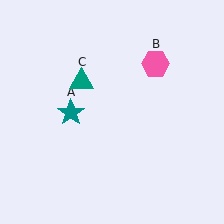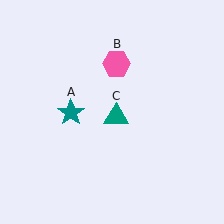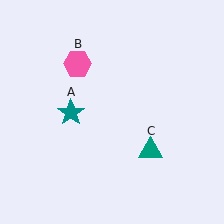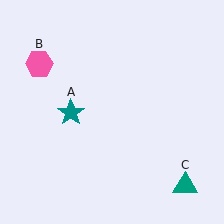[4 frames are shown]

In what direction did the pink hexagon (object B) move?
The pink hexagon (object B) moved left.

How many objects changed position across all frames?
2 objects changed position: pink hexagon (object B), teal triangle (object C).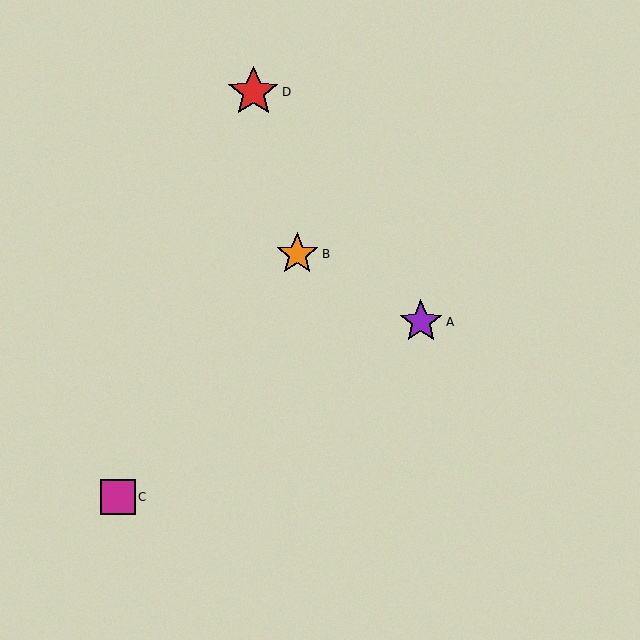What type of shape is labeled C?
Shape C is a magenta square.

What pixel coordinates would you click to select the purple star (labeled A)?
Click at (421, 322) to select the purple star A.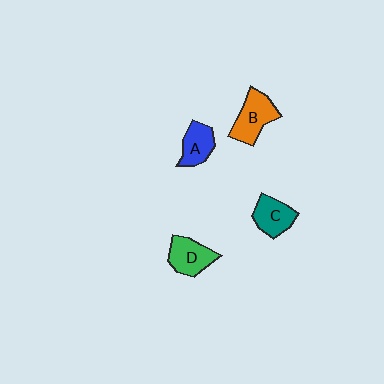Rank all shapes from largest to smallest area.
From largest to smallest: B (orange), D (green), C (teal), A (blue).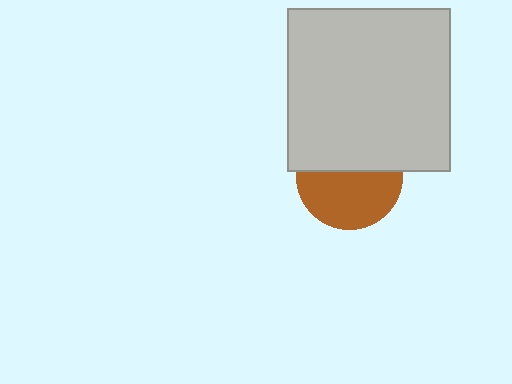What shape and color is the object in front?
The object in front is a light gray square.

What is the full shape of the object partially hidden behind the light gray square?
The partially hidden object is a brown circle.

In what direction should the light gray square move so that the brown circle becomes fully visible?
The light gray square should move up. That is the shortest direction to clear the overlap and leave the brown circle fully visible.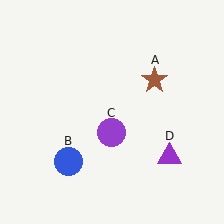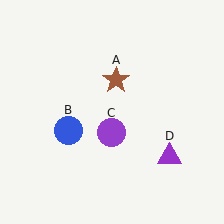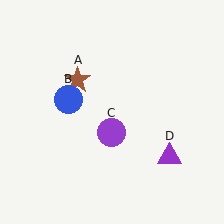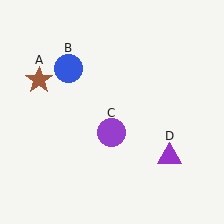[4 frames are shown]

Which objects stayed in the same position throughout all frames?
Purple circle (object C) and purple triangle (object D) remained stationary.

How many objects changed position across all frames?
2 objects changed position: brown star (object A), blue circle (object B).